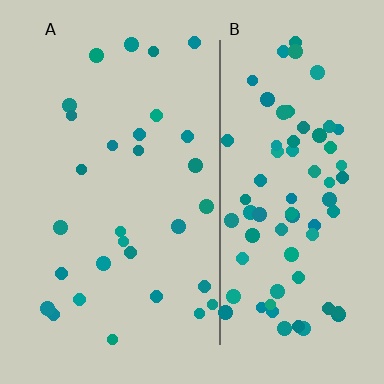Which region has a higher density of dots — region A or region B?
B (the right).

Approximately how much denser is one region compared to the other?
Approximately 2.6× — region B over region A.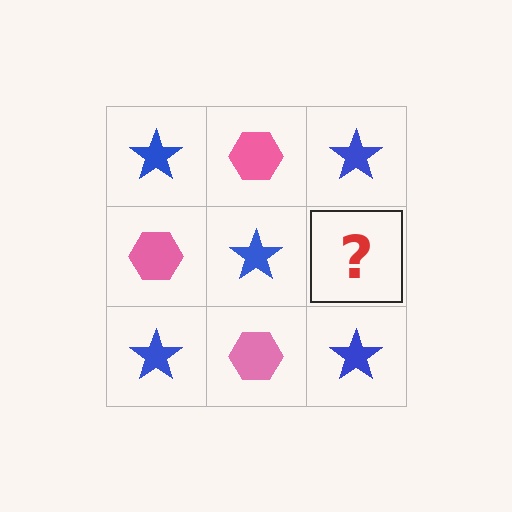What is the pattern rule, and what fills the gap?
The rule is that it alternates blue star and pink hexagon in a checkerboard pattern. The gap should be filled with a pink hexagon.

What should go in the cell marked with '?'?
The missing cell should contain a pink hexagon.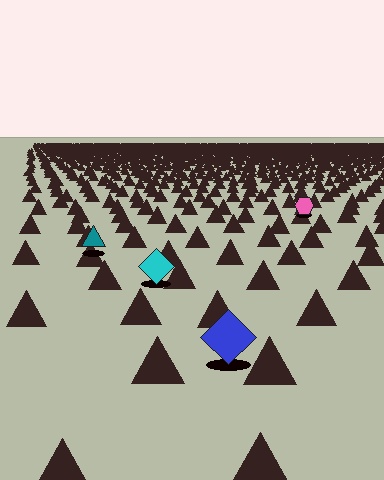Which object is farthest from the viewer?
The pink hexagon is farthest from the viewer. It appears smaller and the ground texture around it is denser.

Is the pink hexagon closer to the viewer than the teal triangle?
No. The teal triangle is closer — you can tell from the texture gradient: the ground texture is coarser near it.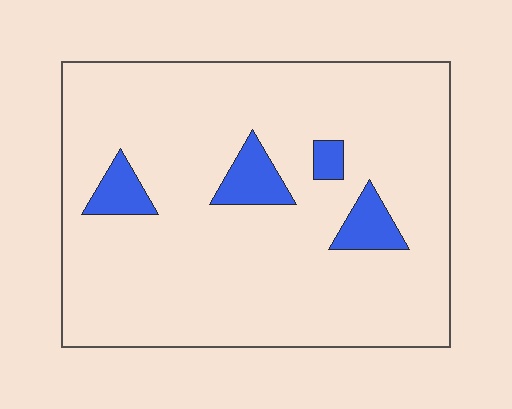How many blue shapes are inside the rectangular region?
4.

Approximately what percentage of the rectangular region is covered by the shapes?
Approximately 10%.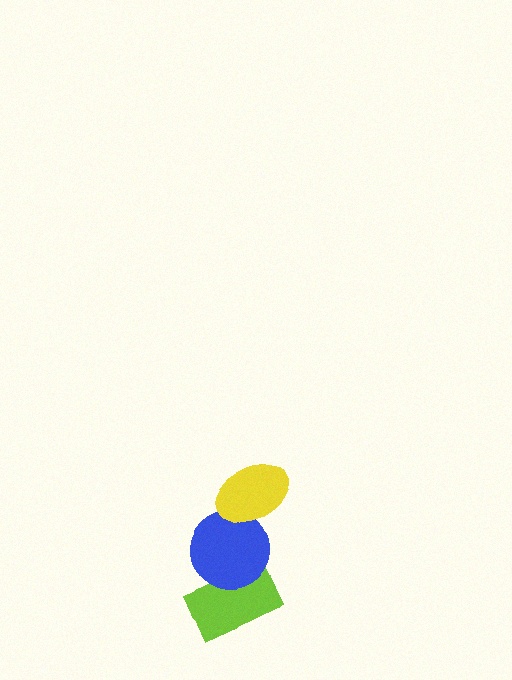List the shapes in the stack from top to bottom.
From top to bottom: the yellow ellipse, the blue circle, the lime rectangle.